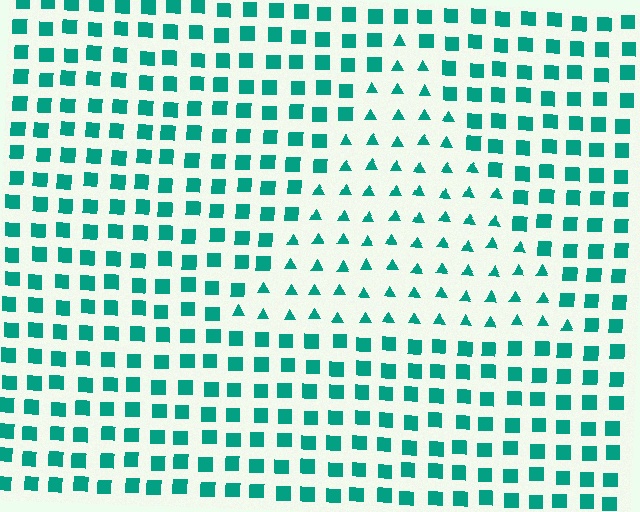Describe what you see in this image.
The image is filled with small teal elements arranged in a uniform grid. A triangle-shaped region contains triangles, while the surrounding area contains squares. The boundary is defined purely by the change in element shape.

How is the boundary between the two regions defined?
The boundary is defined by a change in element shape: triangles inside vs. squares outside. All elements share the same color and spacing.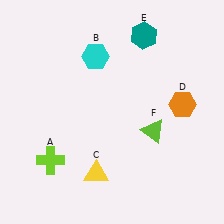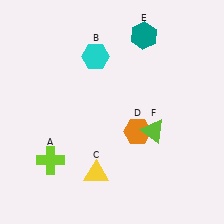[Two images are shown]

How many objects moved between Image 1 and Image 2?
1 object moved between the two images.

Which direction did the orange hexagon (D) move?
The orange hexagon (D) moved left.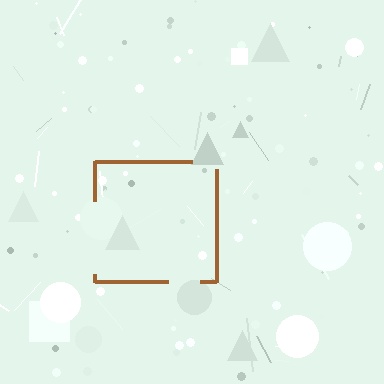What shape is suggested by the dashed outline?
The dashed outline suggests a square.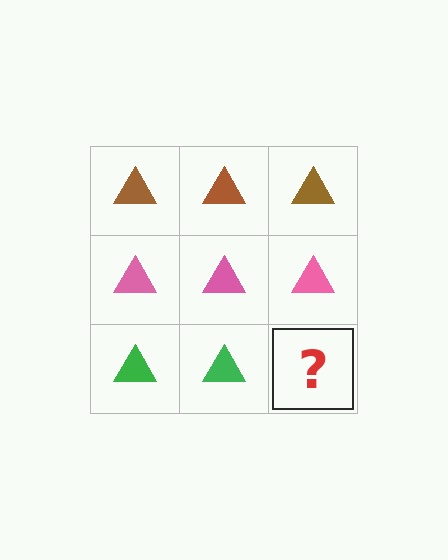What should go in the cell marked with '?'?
The missing cell should contain a green triangle.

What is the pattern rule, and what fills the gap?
The rule is that each row has a consistent color. The gap should be filled with a green triangle.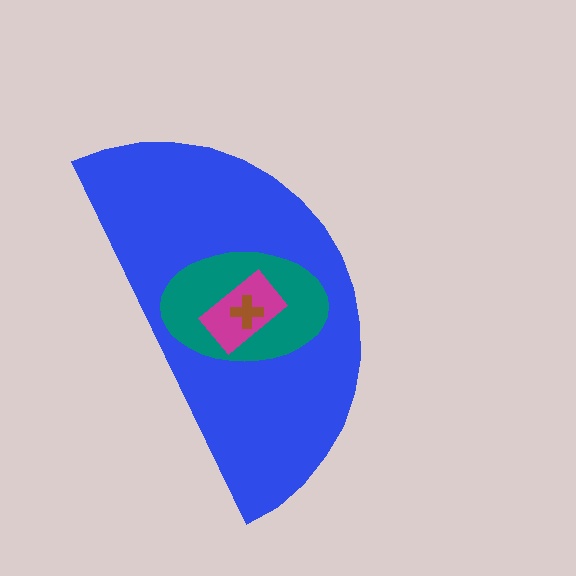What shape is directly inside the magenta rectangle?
The brown cross.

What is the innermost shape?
The brown cross.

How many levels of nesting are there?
4.